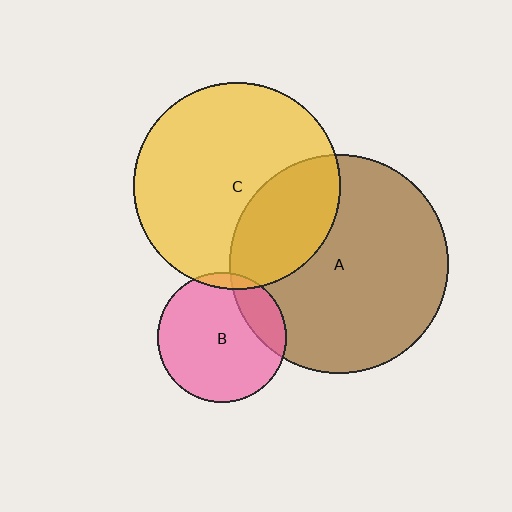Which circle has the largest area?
Circle A (brown).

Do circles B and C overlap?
Yes.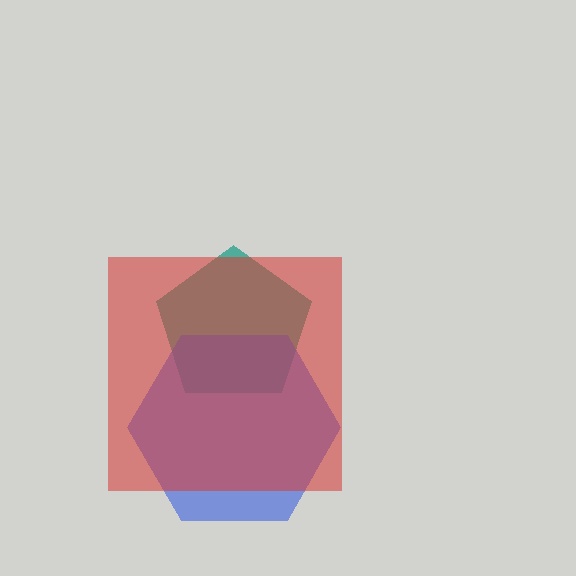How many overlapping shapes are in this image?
There are 3 overlapping shapes in the image.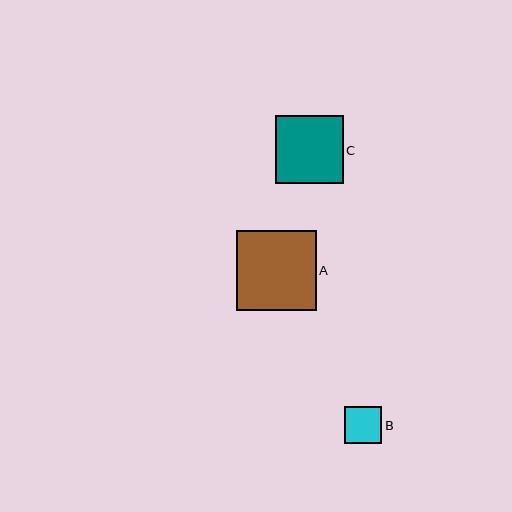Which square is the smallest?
Square B is the smallest with a size of approximately 37 pixels.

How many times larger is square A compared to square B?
Square A is approximately 2.2 times the size of square B.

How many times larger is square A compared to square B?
Square A is approximately 2.2 times the size of square B.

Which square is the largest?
Square A is the largest with a size of approximately 80 pixels.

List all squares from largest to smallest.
From largest to smallest: A, C, B.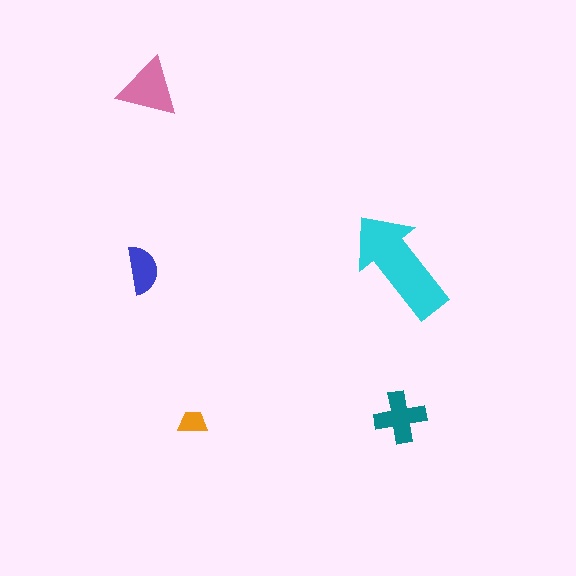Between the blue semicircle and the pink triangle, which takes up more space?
The pink triangle.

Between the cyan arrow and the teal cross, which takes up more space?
The cyan arrow.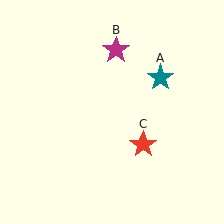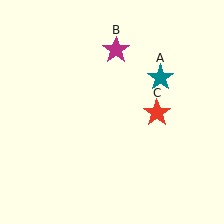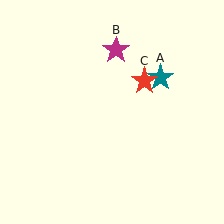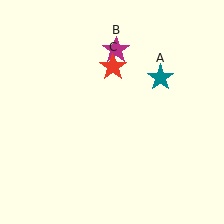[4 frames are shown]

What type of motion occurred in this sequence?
The red star (object C) rotated counterclockwise around the center of the scene.